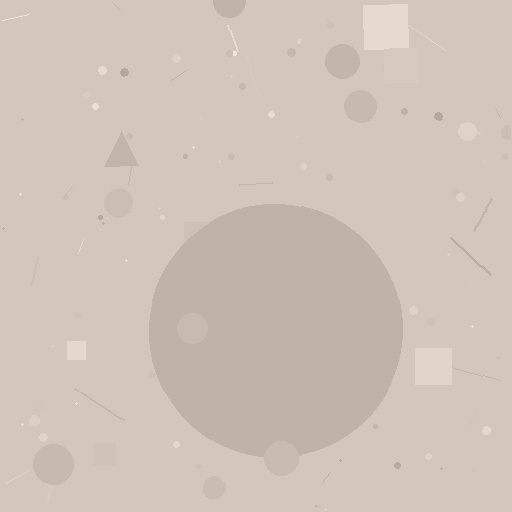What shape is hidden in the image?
A circle is hidden in the image.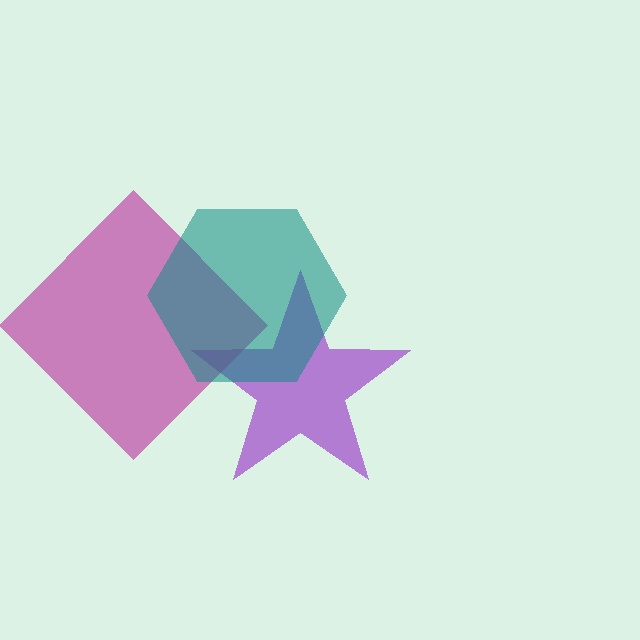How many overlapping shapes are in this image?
There are 3 overlapping shapes in the image.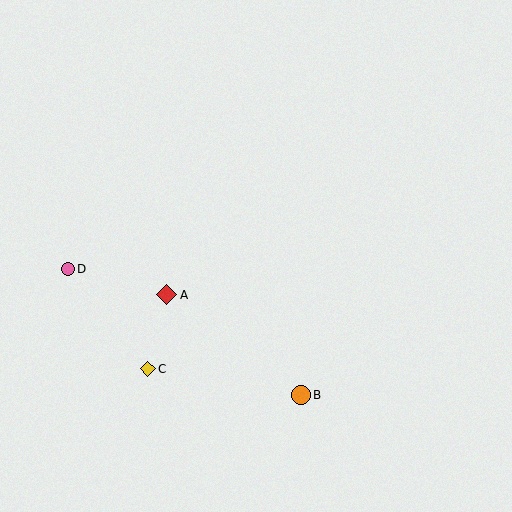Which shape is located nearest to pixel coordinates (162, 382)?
The yellow diamond (labeled C) at (148, 369) is nearest to that location.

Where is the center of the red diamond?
The center of the red diamond is at (167, 295).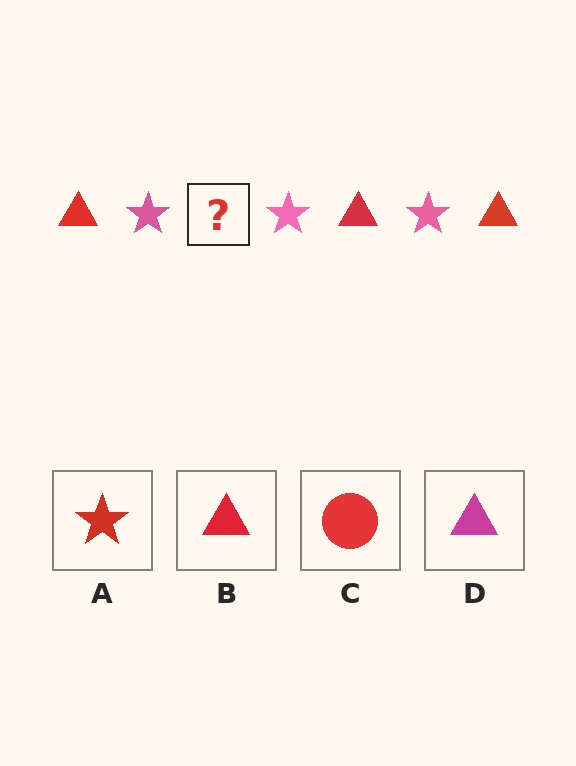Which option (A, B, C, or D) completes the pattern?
B.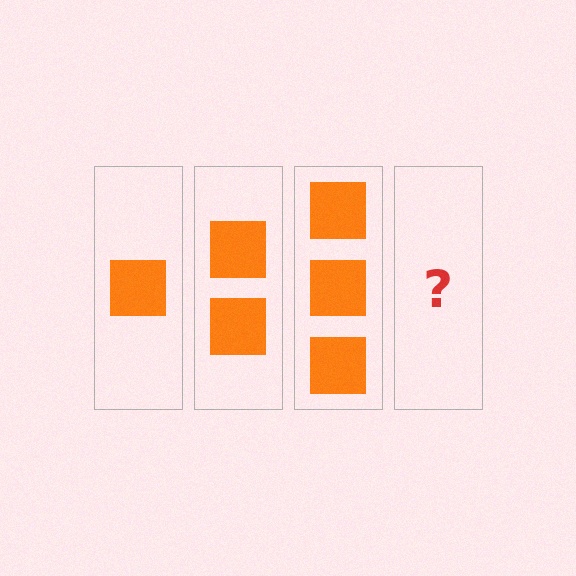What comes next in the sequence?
The next element should be 4 squares.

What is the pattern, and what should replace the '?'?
The pattern is that each step adds one more square. The '?' should be 4 squares.